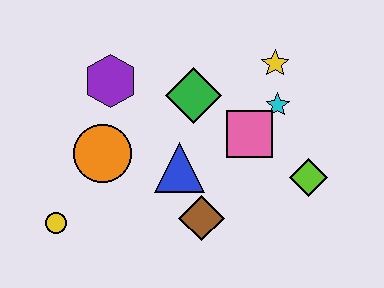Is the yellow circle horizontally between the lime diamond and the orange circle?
No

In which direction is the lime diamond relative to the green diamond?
The lime diamond is to the right of the green diamond.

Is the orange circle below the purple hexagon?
Yes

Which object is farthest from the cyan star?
The yellow circle is farthest from the cyan star.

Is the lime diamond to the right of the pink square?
Yes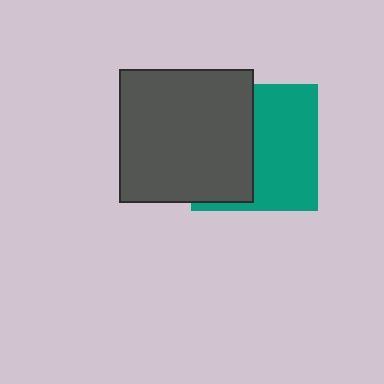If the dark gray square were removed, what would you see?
You would see the complete teal square.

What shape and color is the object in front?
The object in front is a dark gray square.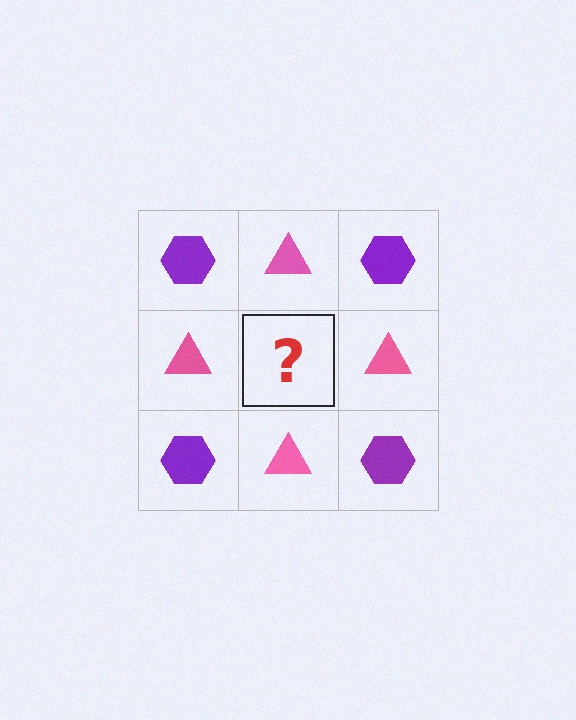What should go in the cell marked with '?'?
The missing cell should contain a purple hexagon.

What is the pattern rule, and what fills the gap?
The rule is that it alternates purple hexagon and pink triangle in a checkerboard pattern. The gap should be filled with a purple hexagon.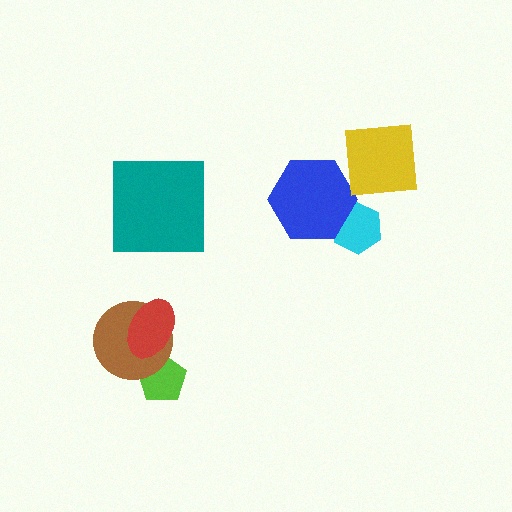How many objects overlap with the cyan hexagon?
1 object overlaps with the cyan hexagon.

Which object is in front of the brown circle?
The red ellipse is in front of the brown circle.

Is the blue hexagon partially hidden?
No, no other shape covers it.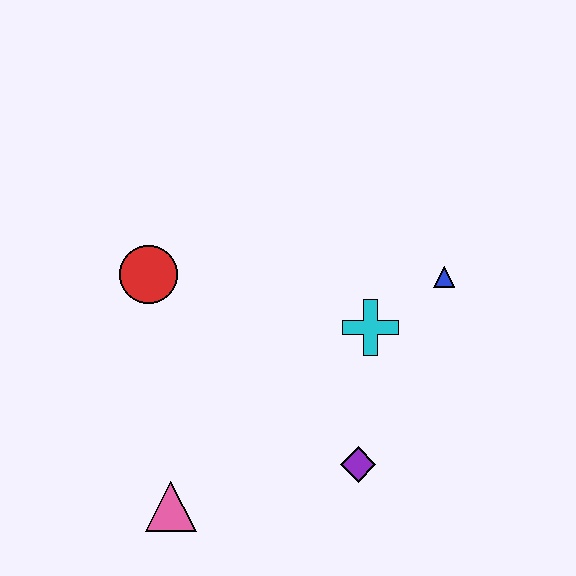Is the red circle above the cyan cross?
Yes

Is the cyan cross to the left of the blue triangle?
Yes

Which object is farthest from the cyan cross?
The pink triangle is farthest from the cyan cross.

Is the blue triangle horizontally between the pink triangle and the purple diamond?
No